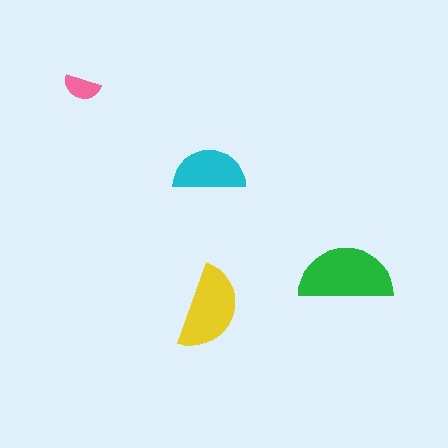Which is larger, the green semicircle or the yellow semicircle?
The green one.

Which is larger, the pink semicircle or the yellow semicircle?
The yellow one.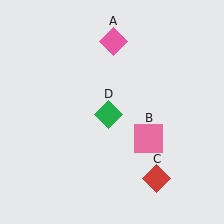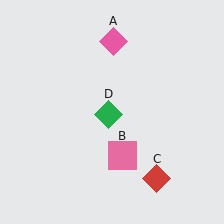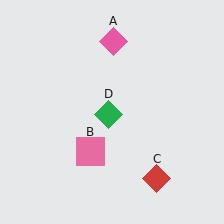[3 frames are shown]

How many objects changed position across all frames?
1 object changed position: pink square (object B).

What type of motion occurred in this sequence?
The pink square (object B) rotated clockwise around the center of the scene.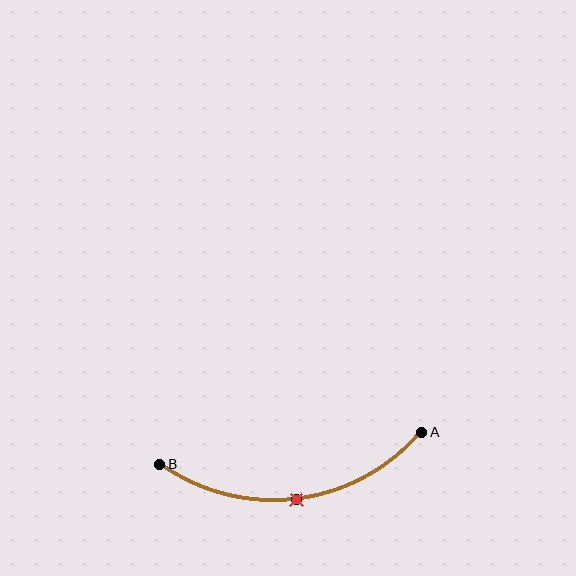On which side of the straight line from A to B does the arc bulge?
The arc bulges below the straight line connecting A and B.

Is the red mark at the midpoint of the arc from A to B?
Yes. The red mark lies on the arc at equal arc-length from both A and B — it is the arc midpoint.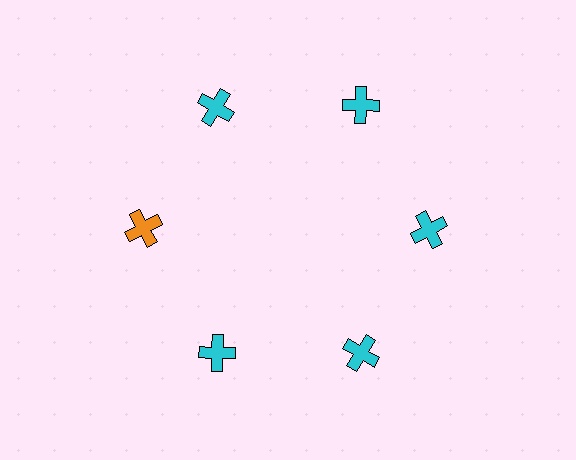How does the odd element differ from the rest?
It has a different color: orange instead of cyan.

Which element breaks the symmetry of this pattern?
The orange cross at roughly the 9 o'clock position breaks the symmetry. All other shapes are cyan crosses.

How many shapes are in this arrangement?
There are 6 shapes arranged in a ring pattern.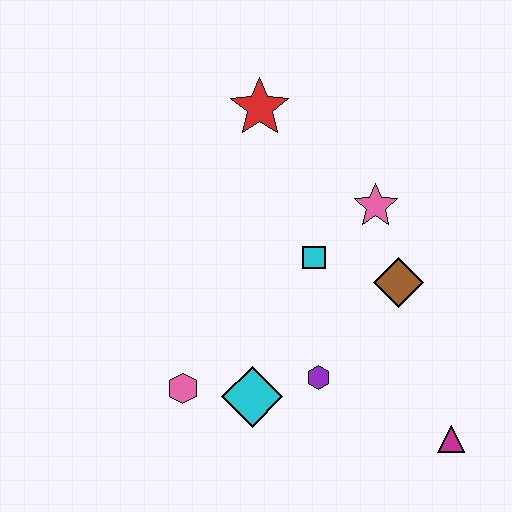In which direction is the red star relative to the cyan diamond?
The red star is above the cyan diamond.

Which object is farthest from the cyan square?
The magenta triangle is farthest from the cyan square.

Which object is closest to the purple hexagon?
The cyan diamond is closest to the purple hexagon.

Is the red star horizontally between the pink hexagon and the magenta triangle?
Yes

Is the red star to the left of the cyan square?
Yes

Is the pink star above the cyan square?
Yes